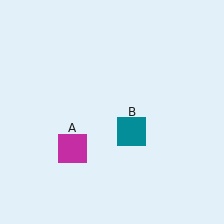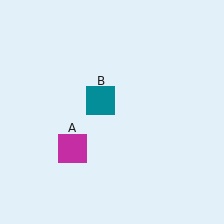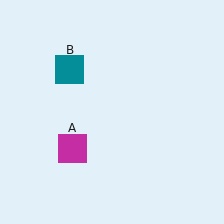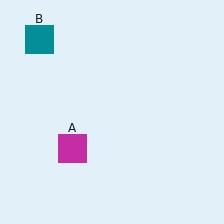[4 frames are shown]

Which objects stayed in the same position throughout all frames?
Magenta square (object A) remained stationary.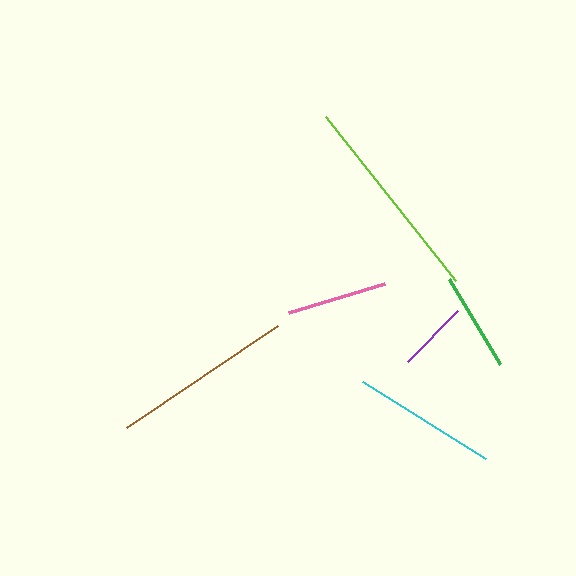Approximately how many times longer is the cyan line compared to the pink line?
The cyan line is approximately 1.4 times the length of the pink line.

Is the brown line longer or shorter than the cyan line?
The brown line is longer than the cyan line.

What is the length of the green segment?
The green segment is approximately 99 pixels long.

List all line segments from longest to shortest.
From longest to shortest: lime, brown, cyan, pink, green, purple.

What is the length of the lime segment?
The lime segment is approximately 210 pixels long.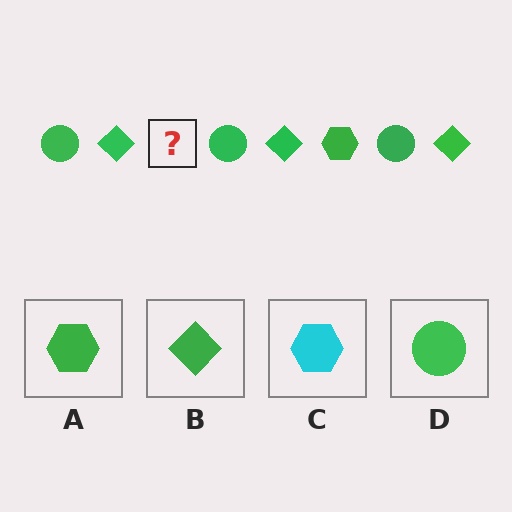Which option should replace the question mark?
Option A.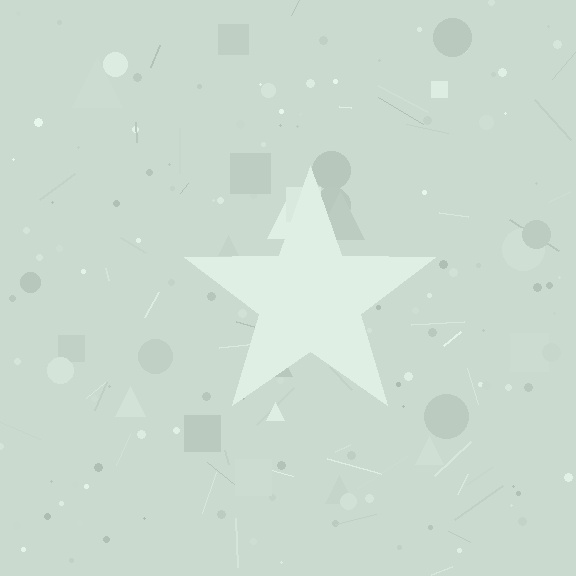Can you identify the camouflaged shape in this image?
The camouflaged shape is a star.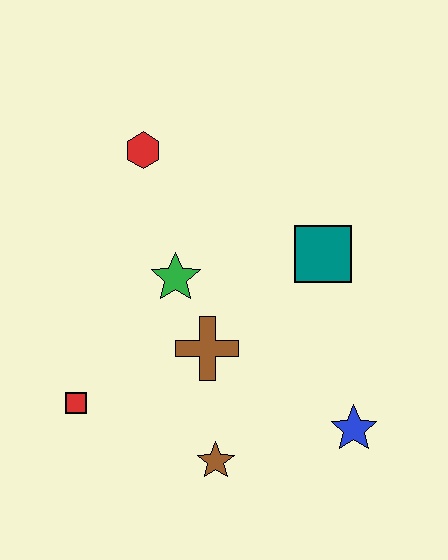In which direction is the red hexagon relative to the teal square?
The red hexagon is to the left of the teal square.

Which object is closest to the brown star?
The brown cross is closest to the brown star.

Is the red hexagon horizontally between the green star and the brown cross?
No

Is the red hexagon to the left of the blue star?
Yes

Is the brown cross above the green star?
No